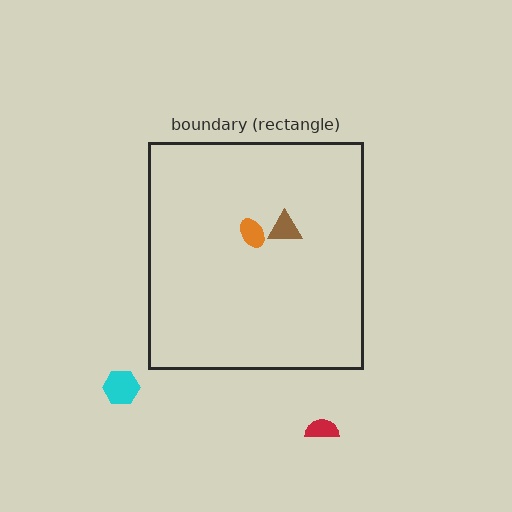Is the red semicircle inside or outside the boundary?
Outside.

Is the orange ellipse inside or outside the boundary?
Inside.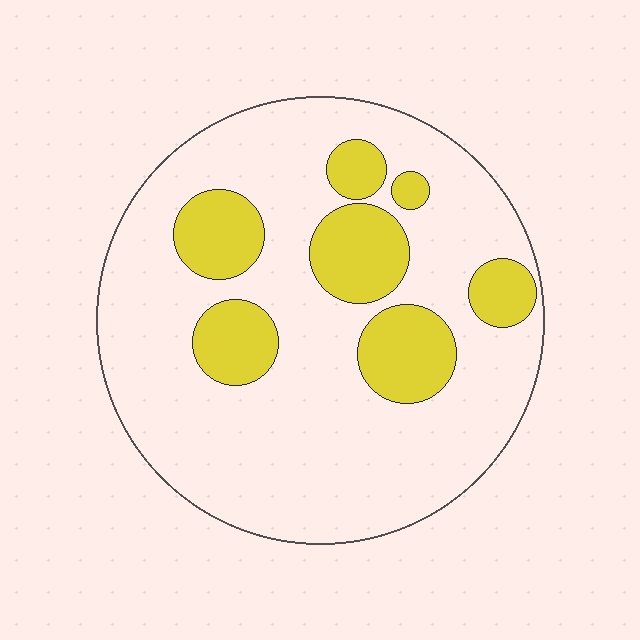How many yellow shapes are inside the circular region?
7.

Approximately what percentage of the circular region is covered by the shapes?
Approximately 25%.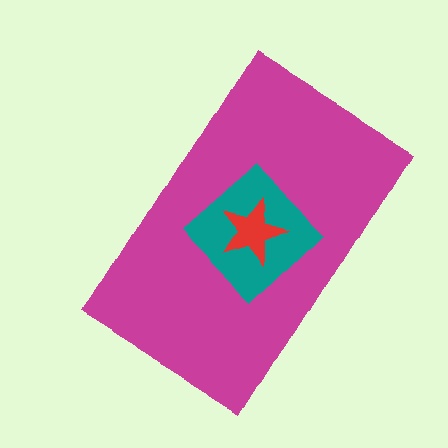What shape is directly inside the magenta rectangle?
The teal diamond.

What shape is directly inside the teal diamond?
The red star.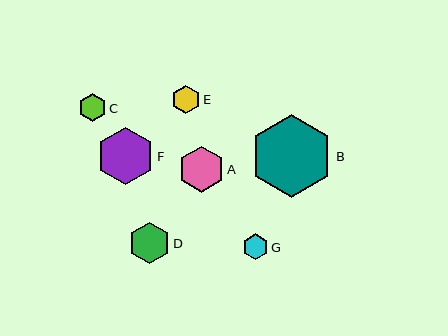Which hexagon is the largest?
Hexagon B is the largest with a size of approximately 83 pixels.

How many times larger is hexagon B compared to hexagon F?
Hexagon B is approximately 1.5 times the size of hexagon F.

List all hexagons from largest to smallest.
From largest to smallest: B, F, A, D, E, C, G.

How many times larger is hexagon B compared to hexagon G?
Hexagon B is approximately 3.2 times the size of hexagon G.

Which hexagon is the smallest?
Hexagon G is the smallest with a size of approximately 26 pixels.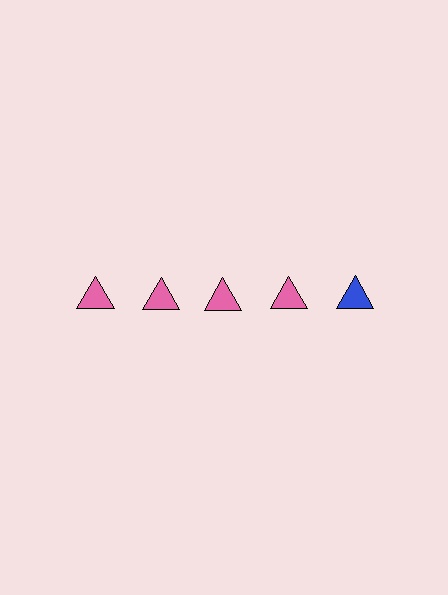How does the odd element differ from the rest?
It has a different color: blue instead of pink.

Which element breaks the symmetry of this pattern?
The blue triangle in the top row, rightmost column breaks the symmetry. All other shapes are pink triangles.